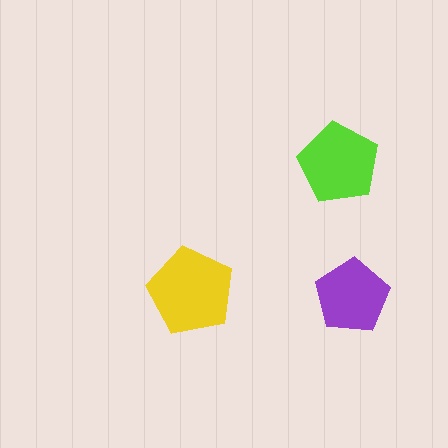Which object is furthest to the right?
The purple pentagon is rightmost.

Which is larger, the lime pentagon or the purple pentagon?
The lime one.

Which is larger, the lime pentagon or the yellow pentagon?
The yellow one.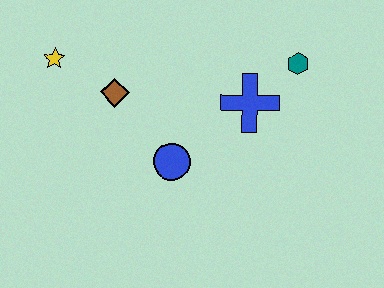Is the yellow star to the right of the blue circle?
No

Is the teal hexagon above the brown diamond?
Yes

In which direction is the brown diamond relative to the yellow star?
The brown diamond is to the right of the yellow star.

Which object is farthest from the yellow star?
The teal hexagon is farthest from the yellow star.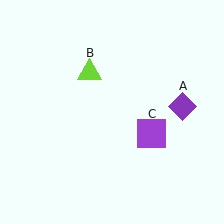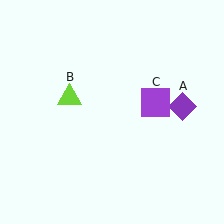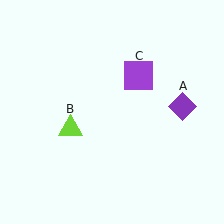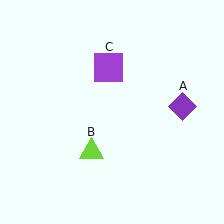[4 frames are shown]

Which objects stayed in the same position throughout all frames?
Purple diamond (object A) remained stationary.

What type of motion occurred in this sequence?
The lime triangle (object B), purple square (object C) rotated counterclockwise around the center of the scene.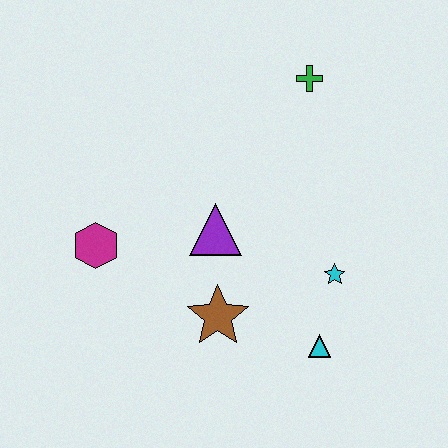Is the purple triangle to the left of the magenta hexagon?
No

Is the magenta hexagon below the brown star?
No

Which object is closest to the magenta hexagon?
The purple triangle is closest to the magenta hexagon.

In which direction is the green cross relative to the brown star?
The green cross is above the brown star.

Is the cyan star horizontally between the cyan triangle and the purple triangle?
No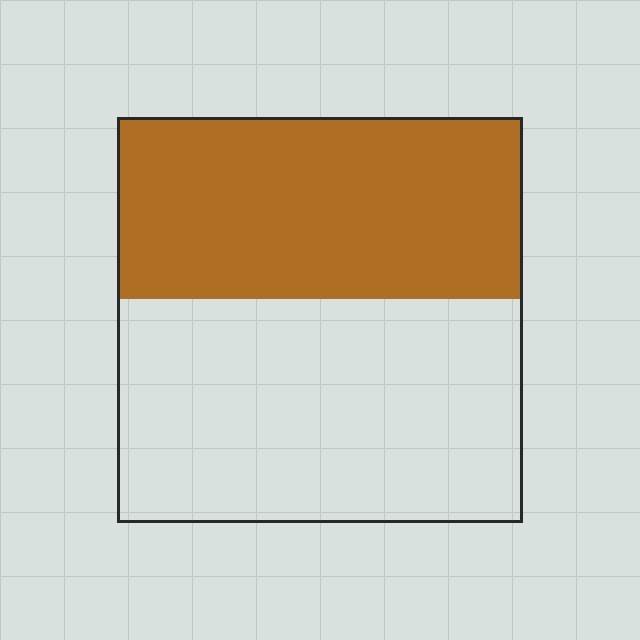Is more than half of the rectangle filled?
No.